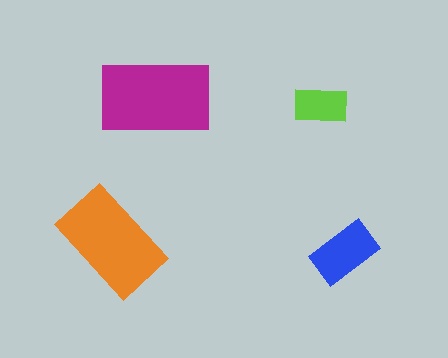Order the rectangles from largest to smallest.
the magenta one, the orange one, the blue one, the lime one.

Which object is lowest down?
The blue rectangle is bottommost.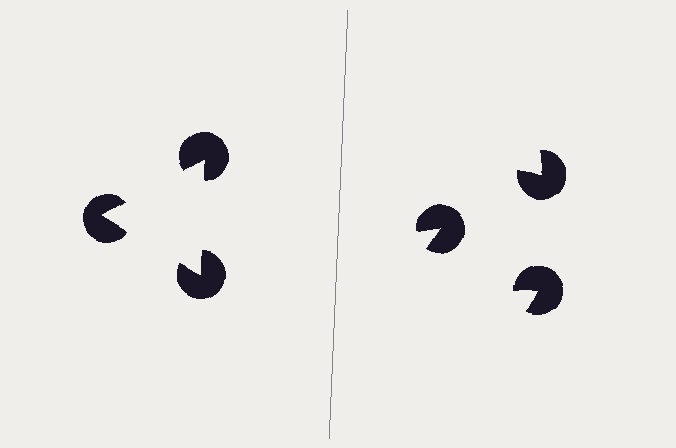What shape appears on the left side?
An illusory triangle.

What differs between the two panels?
The pac-man discs are positioned identically on both sides; only the wedge orientations differ. On the left they align to a triangle; on the right they are misaligned.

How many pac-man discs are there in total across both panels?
6 — 3 on each side.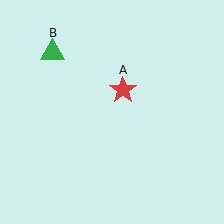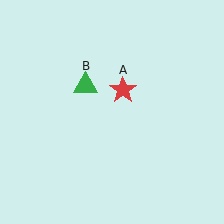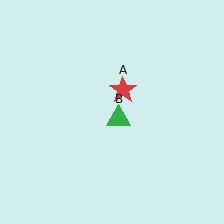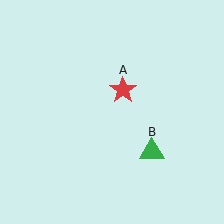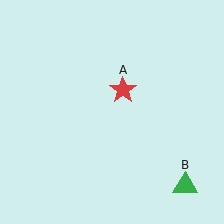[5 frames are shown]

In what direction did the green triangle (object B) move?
The green triangle (object B) moved down and to the right.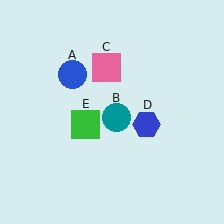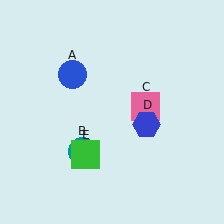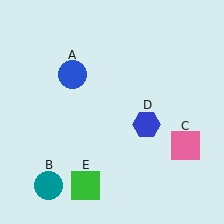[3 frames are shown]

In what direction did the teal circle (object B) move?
The teal circle (object B) moved down and to the left.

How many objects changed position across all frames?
3 objects changed position: teal circle (object B), pink square (object C), green square (object E).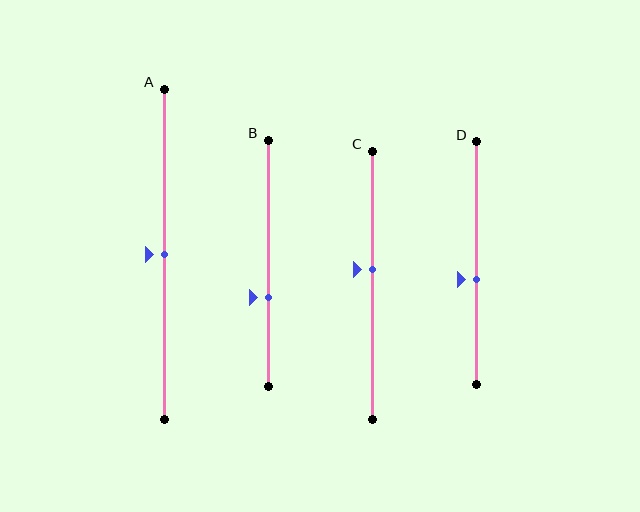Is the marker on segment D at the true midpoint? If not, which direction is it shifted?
No, the marker on segment D is shifted downward by about 7% of the segment length.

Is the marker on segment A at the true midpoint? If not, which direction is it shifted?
Yes, the marker on segment A is at the true midpoint.